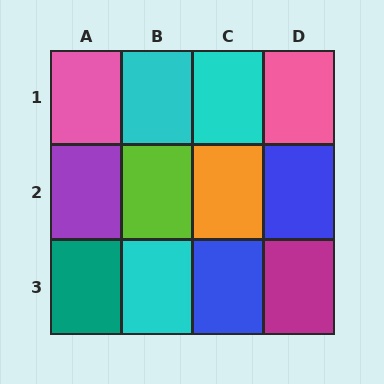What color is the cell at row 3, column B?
Cyan.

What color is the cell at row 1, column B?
Cyan.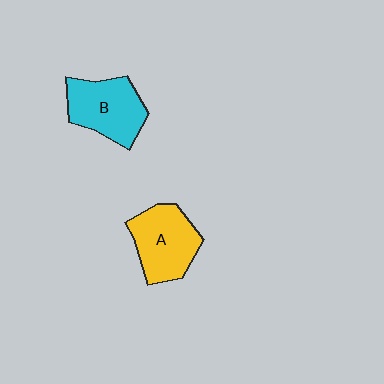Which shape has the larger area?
Shape B (cyan).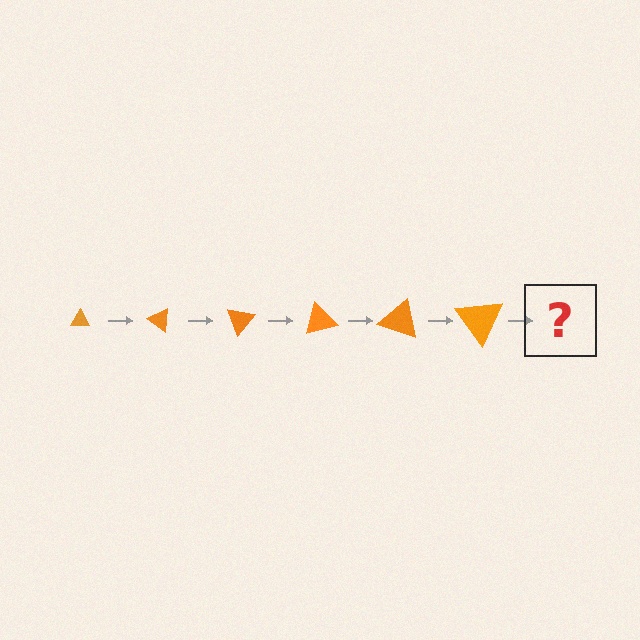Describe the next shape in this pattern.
It should be a triangle, larger than the previous one and rotated 210 degrees from the start.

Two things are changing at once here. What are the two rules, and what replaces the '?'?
The two rules are that the triangle grows larger each step and it rotates 35 degrees each step. The '?' should be a triangle, larger than the previous one and rotated 210 degrees from the start.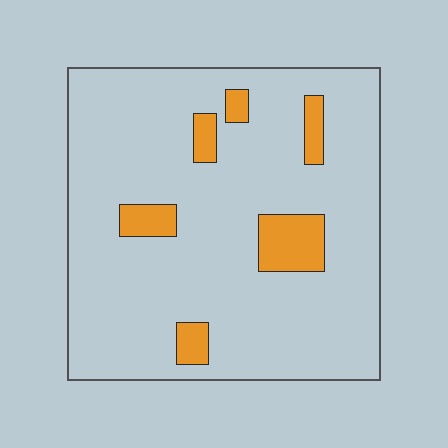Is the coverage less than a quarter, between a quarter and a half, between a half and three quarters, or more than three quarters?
Less than a quarter.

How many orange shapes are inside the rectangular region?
6.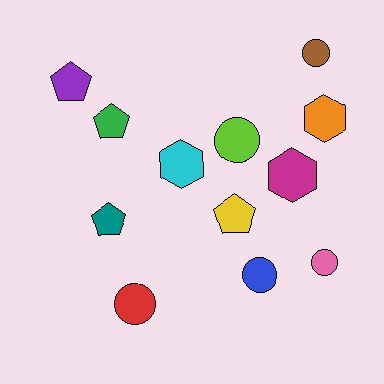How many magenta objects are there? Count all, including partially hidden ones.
There is 1 magenta object.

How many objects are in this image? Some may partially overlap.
There are 12 objects.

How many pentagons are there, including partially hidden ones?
There are 4 pentagons.